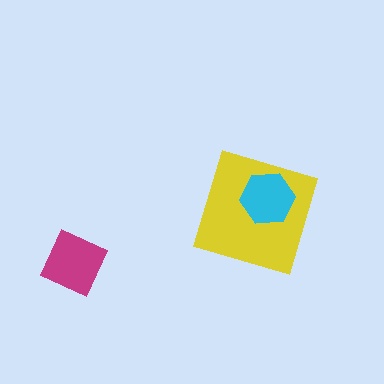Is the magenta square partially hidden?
No, no other shape covers it.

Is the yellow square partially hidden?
Yes, it is partially covered by another shape.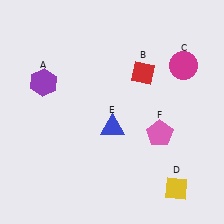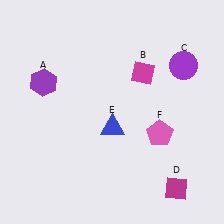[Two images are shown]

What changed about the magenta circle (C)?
In Image 1, C is magenta. In Image 2, it changed to purple.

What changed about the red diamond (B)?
In Image 1, B is red. In Image 2, it changed to magenta.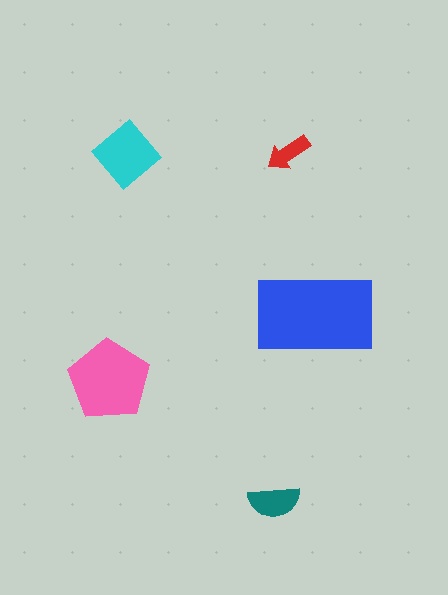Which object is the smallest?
The red arrow.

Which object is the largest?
The blue rectangle.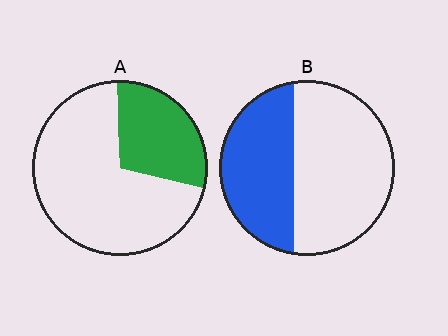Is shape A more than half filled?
No.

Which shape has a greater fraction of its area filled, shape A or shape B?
Shape B.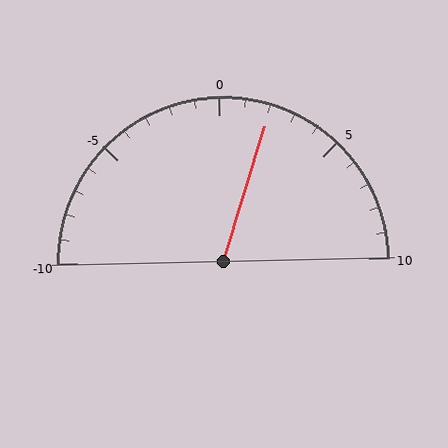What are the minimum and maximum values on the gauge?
The gauge ranges from -10 to 10.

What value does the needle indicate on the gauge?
The needle indicates approximately 2.